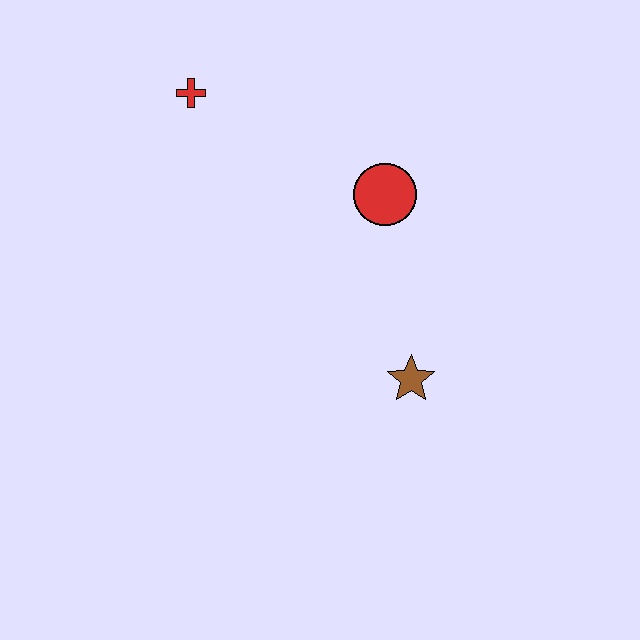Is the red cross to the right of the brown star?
No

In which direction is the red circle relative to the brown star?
The red circle is above the brown star.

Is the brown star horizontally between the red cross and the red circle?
No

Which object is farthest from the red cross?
The brown star is farthest from the red cross.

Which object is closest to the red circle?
The brown star is closest to the red circle.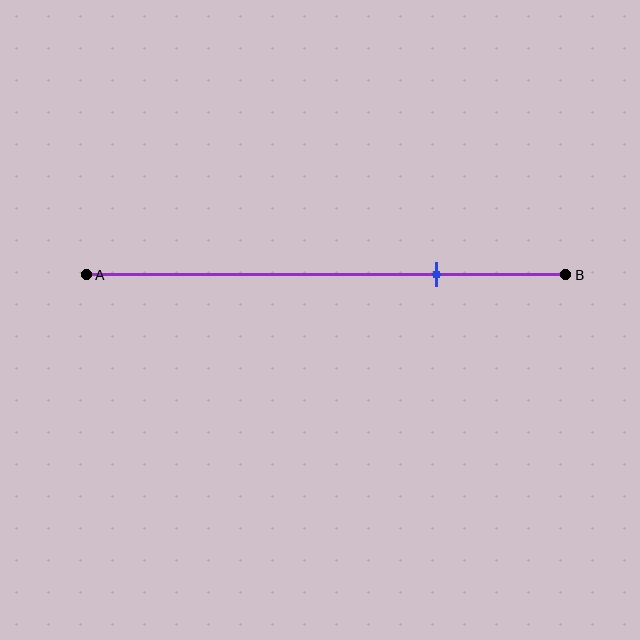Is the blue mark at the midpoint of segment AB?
No, the mark is at about 75% from A, not at the 50% midpoint.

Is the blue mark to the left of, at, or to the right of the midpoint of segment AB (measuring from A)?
The blue mark is to the right of the midpoint of segment AB.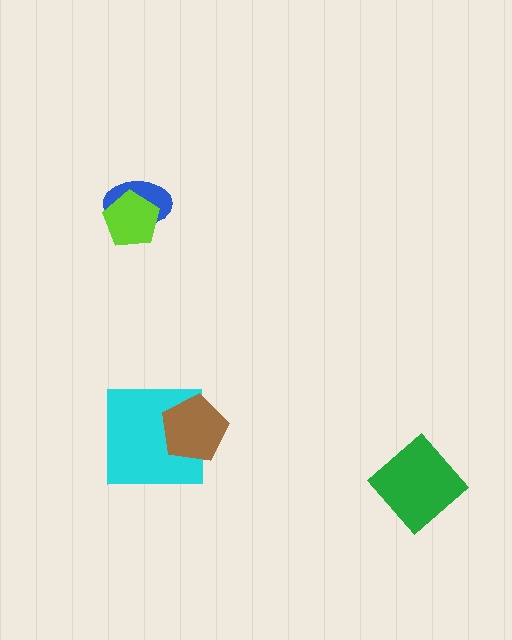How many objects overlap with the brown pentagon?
1 object overlaps with the brown pentagon.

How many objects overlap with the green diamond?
0 objects overlap with the green diamond.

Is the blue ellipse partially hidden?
Yes, it is partially covered by another shape.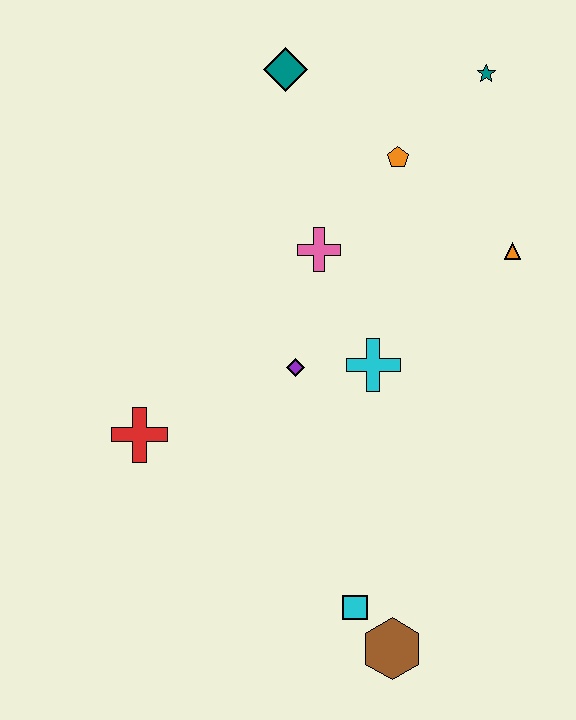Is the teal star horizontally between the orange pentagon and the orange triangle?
Yes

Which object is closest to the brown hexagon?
The cyan square is closest to the brown hexagon.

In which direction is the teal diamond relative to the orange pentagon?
The teal diamond is to the left of the orange pentagon.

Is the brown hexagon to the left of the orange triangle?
Yes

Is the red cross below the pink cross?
Yes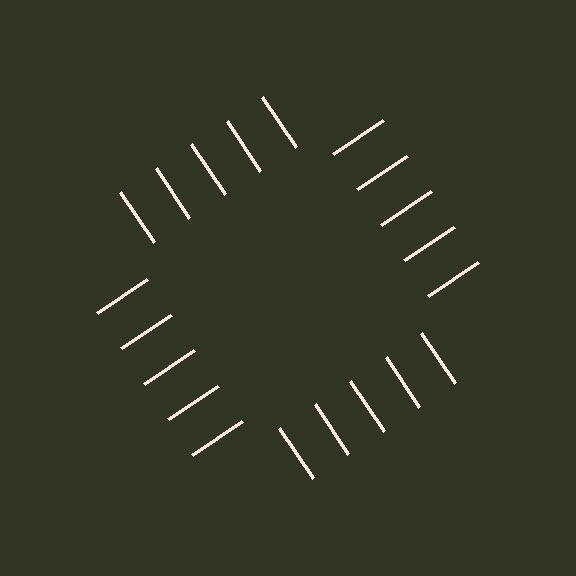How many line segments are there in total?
20 — 5 along each of the 4 edges.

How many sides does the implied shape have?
4 sides — the line-ends trace a square.